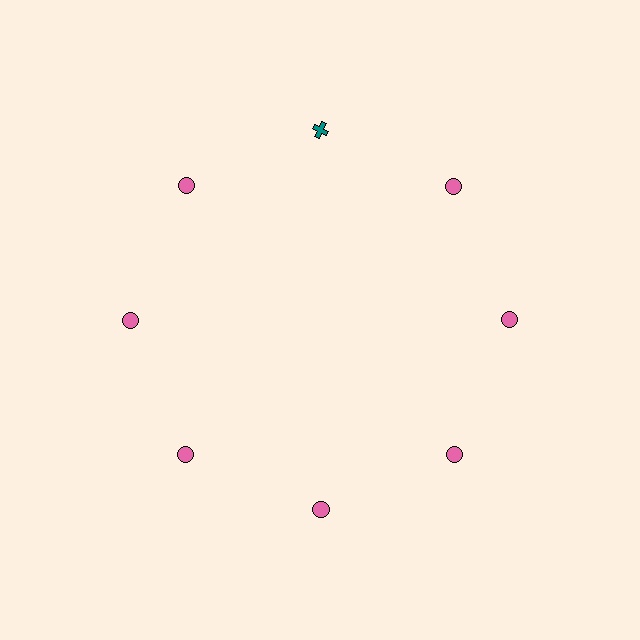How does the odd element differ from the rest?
It differs in both color (teal instead of pink) and shape (cross instead of circle).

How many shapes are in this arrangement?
There are 8 shapes arranged in a ring pattern.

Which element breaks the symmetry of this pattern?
The teal cross at roughly the 12 o'clock position breaks the symmetry. All other shapes are pink circles.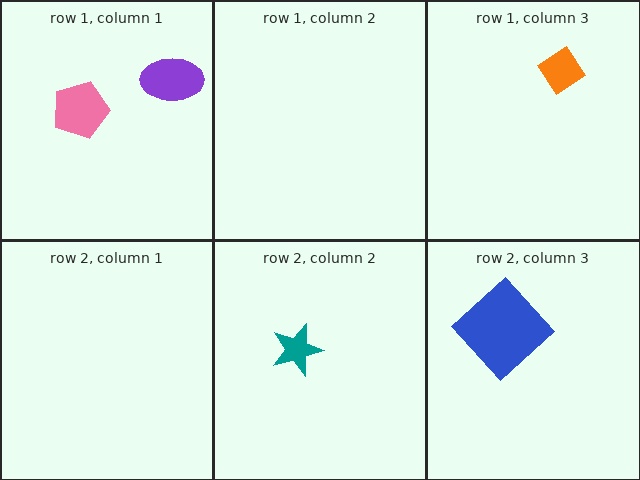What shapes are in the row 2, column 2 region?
The teal star.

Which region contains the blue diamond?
The row 2, column 3 region.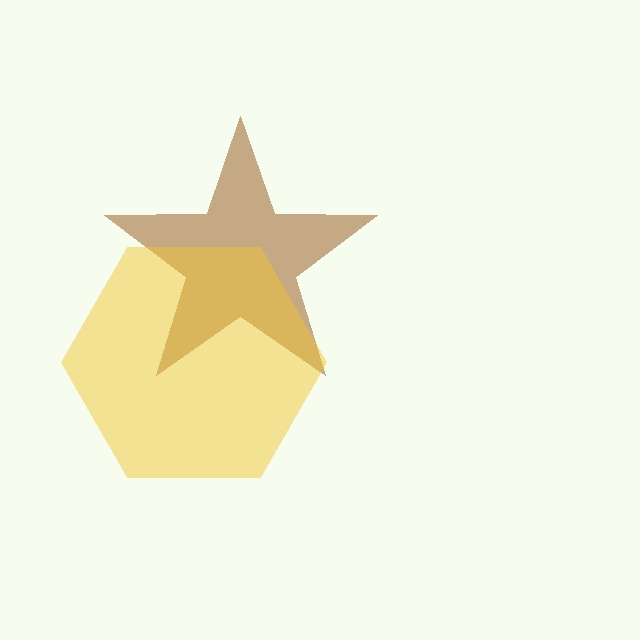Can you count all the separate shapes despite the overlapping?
Yes, there are 2 separate shapes.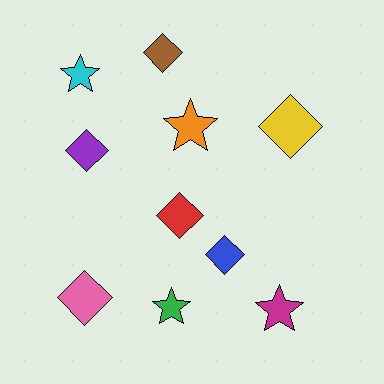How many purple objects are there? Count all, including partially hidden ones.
There is 1 purple object.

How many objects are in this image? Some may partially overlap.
There are 10 objects.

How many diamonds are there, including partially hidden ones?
There are 6 diamonds.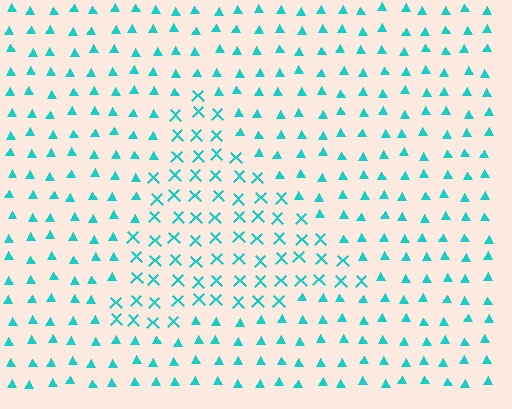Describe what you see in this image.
The image is filled with small cyan elements arranged in a uniform grid. A triangle-shaped region contains X marks, while the surrounding area contains triangles. The boundary is defined purely by the change in element shape.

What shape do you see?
I see a triangle.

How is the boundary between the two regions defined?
The boundary is defined by a change in element shape: X marks inside vs. triangles outside. All elements share the same color and spacing.